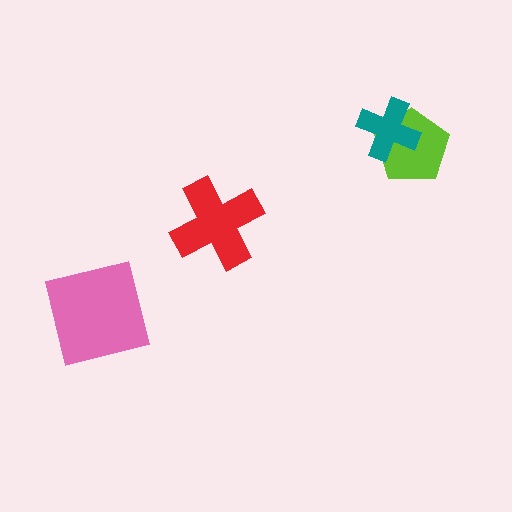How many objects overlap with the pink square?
0 objects overlap with the pink square.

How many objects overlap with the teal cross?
1 object overlaps with the teal cross.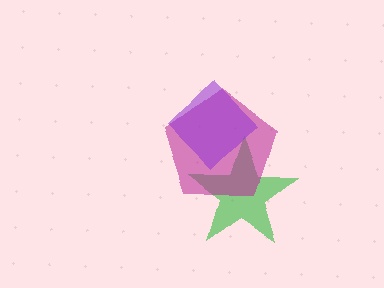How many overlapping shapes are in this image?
There are 3 overlapping shapes in the image.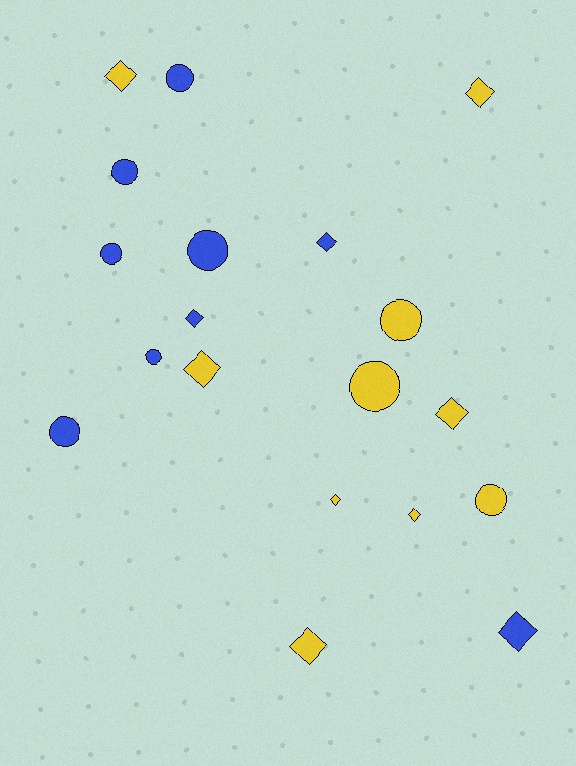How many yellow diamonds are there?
There are 7 yellow diamonds.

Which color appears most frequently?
Yellow, with 10 objects.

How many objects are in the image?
There are 19 objects.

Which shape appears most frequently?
Diamond, with 10 objects.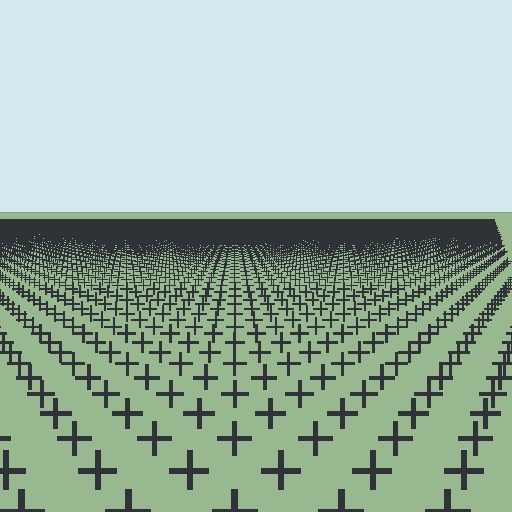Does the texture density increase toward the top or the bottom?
Density increases toward the top.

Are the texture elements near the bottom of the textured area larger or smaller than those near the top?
Larger. Near the bottom, elements are closer to the viewer and appear at a bigger on-screen size.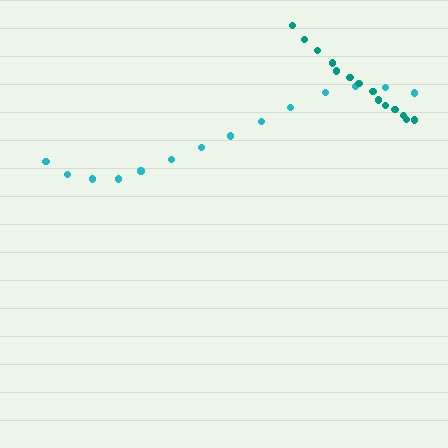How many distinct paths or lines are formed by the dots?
There are 2 distinct paths.